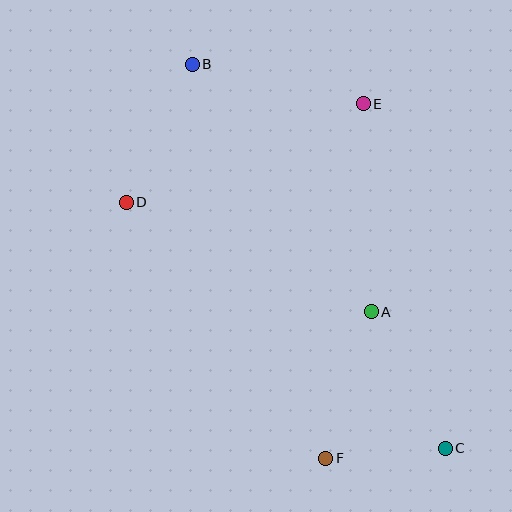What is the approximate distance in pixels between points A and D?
The distance between A and D is approximately 268 pixels.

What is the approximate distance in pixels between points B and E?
The distance between B and E is approximately 175 pixels.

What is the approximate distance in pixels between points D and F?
The distance between D and F is approximately 325 pixels.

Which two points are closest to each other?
Points C and F are closest to each other.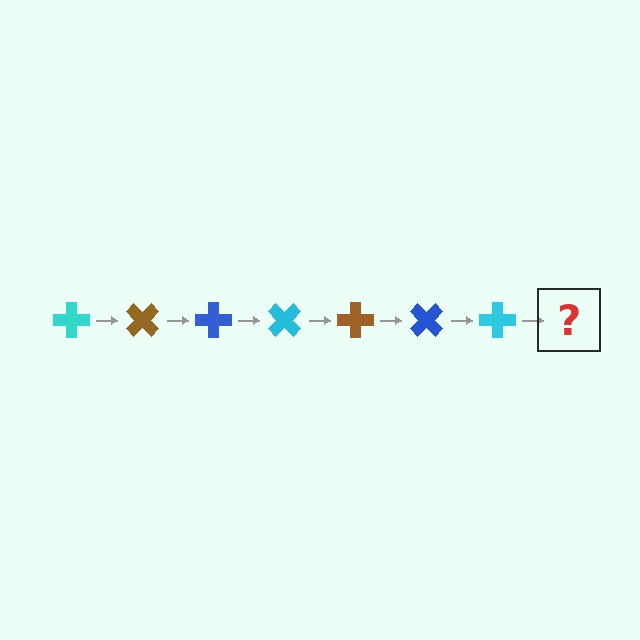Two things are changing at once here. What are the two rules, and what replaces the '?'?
The two rules are that it rotates 45 degrees each step and the color cycles through cyan, brown, and blue. The '?' should be a brown cross, rotated 315 degrees from the start.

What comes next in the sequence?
The next element should be a brown cross, rotated 315 degrees from the start.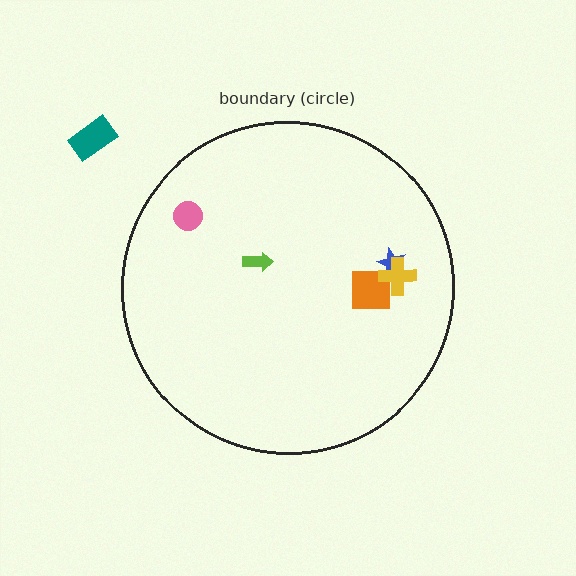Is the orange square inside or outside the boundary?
Inside.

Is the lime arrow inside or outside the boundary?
Inside.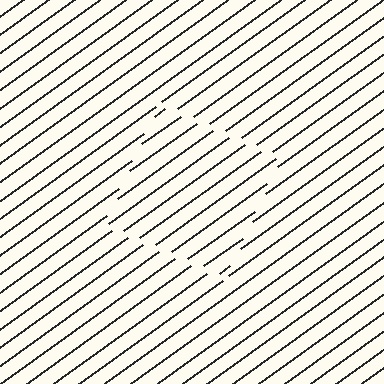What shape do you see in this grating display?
An illusory square. The interior of the shape contains the same grating, shifted by half a period — the contour is defined by the phase discontinuity where line-ends from the inner and outer gratings abut.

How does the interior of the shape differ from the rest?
The interior of the shape contains the same grating, shifted by half a period — the contour is defined by the phase discontinuity where line-ends from the inner and outer gratings abut.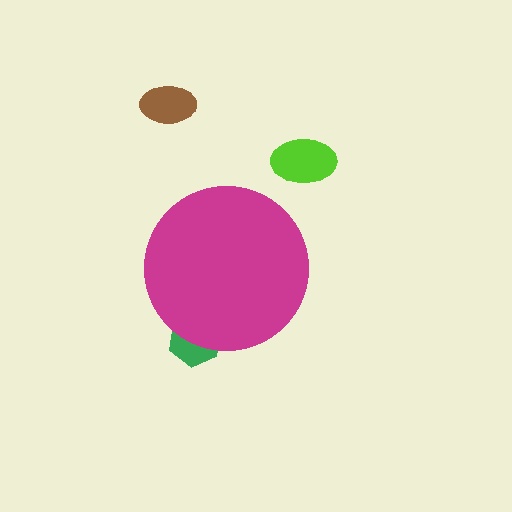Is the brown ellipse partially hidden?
No, the brown ellipse is fully visible.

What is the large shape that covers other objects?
A magenta circle.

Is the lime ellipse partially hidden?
No, the lime ellipse is fully visible.